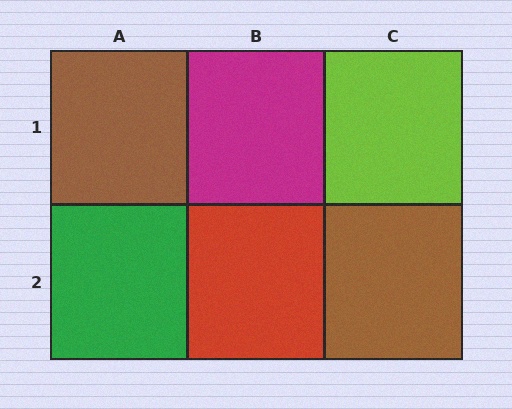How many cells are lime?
1 cell is lime.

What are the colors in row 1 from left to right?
Brown, magenta, lime.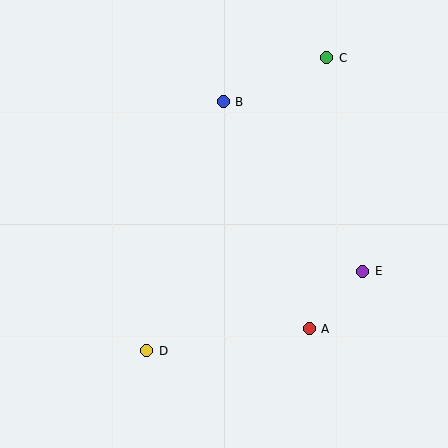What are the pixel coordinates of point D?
Point D is at (147, 351).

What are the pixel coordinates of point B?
Point B is at (223, 102).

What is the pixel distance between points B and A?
The distance between B and A is 243 pixels.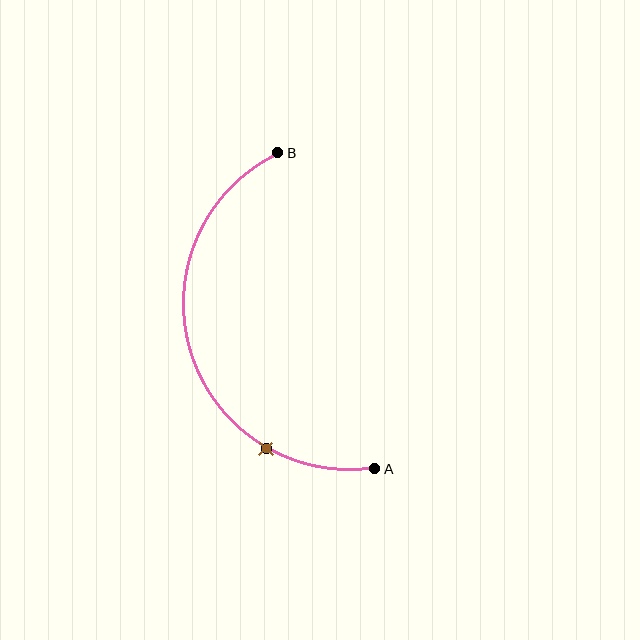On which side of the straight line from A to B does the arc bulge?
The arc bulges to the left of the straight line connecting A and B.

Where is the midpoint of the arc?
The arc midpoint is the point on the curve farthest from the straight line joining A and B. It sits to the left of that line.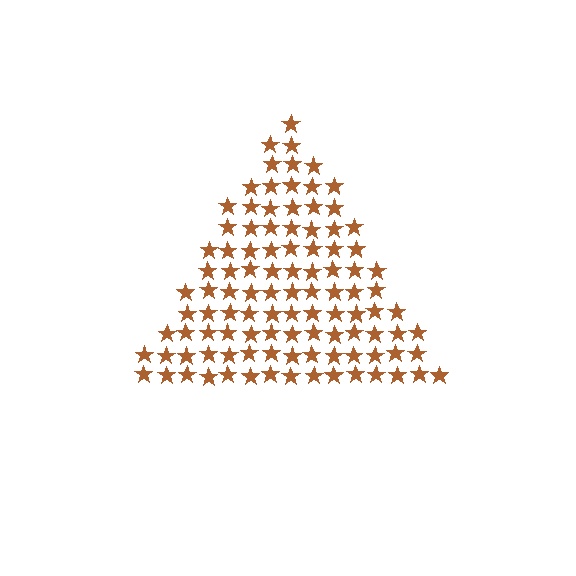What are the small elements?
The small elements are stars.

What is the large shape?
The large shape is a triangle.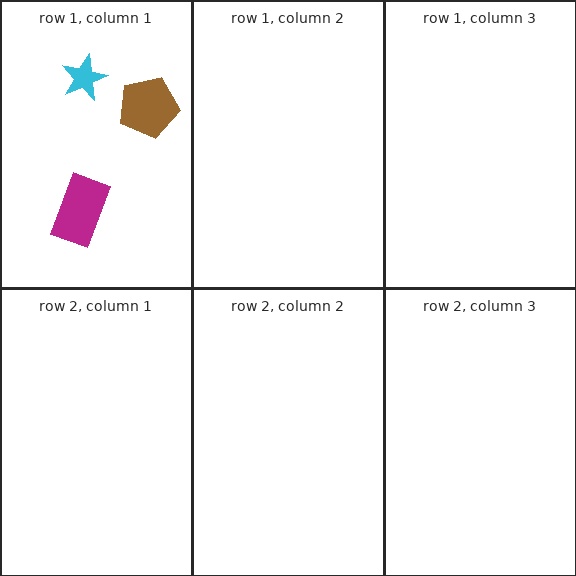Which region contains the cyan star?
The row 1, column 1 region.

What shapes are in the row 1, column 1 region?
The magenta rectangle, the brown pentagon, the cyan star.